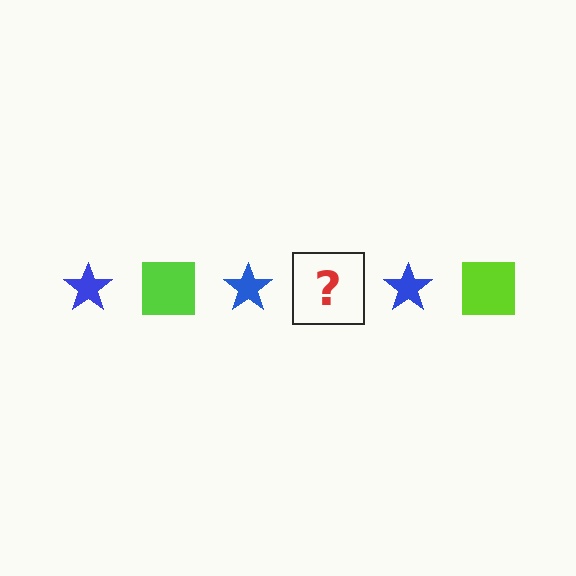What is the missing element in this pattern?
The missing element is a lime square.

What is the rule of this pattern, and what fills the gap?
The rule is that the pattern alternates between blue star and lime square. The gap should be filled with a lime square.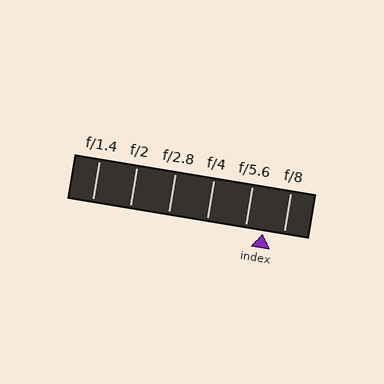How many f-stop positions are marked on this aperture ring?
There are 6 f-stop positions marked.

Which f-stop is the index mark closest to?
The index mark is closest to f/5.6.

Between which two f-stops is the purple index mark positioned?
The index mark is between f/5.6 and f/8.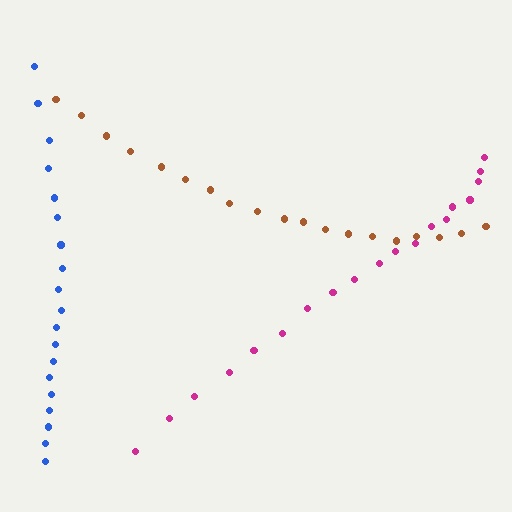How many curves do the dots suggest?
There are 3 distinct paths.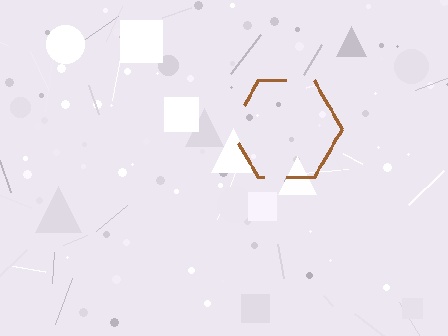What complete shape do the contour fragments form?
The contour fragments form a hexagon.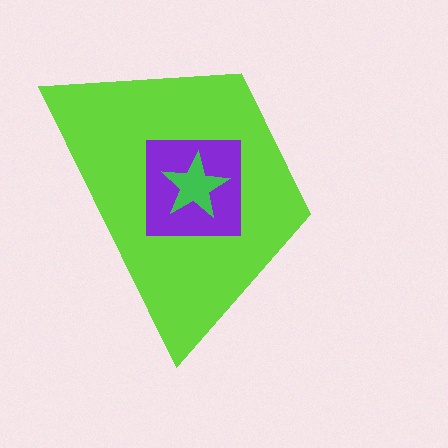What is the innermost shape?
The green star.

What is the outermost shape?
The lime trapezoid.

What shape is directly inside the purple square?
The green star.